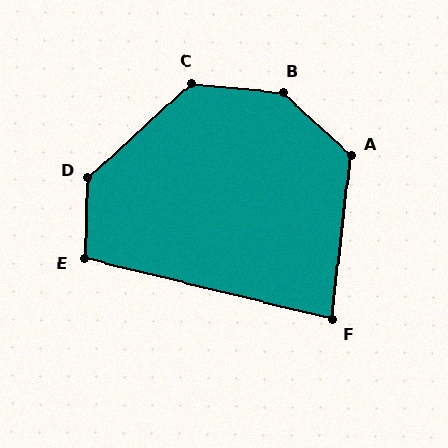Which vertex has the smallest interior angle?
F, at approximately 83 degrees.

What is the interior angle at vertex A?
Approximately 126 degrees (obtuse).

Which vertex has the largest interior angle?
B, at approximately 143 degrees.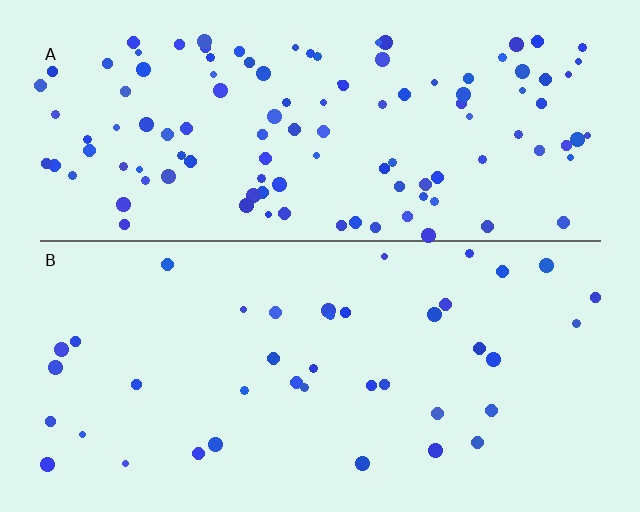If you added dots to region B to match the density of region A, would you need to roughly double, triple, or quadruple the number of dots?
Approximately triple.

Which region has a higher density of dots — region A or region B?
A (the top).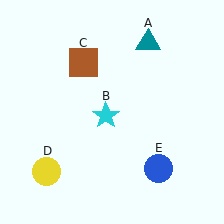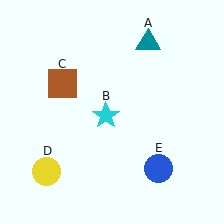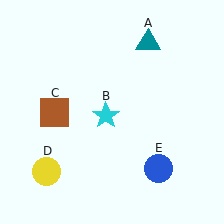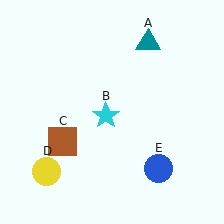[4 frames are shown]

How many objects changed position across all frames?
1 object changed position: brown square (object C).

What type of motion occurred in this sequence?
The brown square (object C) rotated counterclockwise around the center of the scene.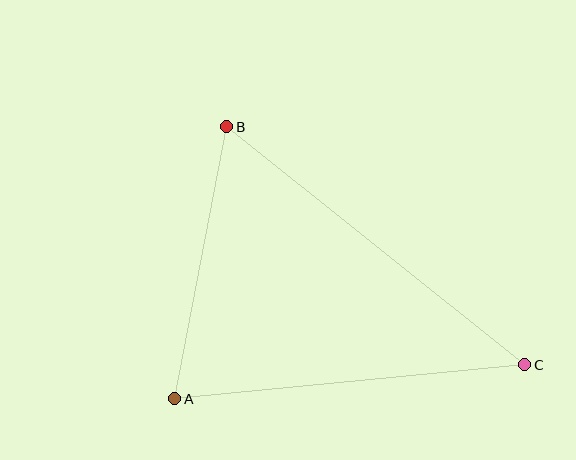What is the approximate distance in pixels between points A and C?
The distance between A and C is approximately 352 pixels.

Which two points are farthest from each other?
Points B and C are farthest from each other.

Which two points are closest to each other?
Points A and B are closest to each other.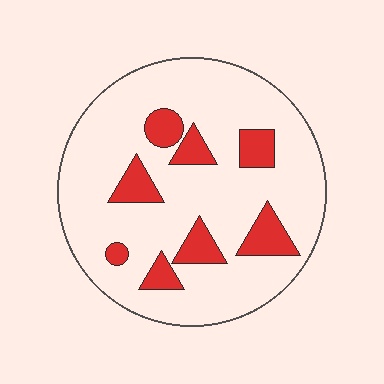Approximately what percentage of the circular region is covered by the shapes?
Approximately 15%.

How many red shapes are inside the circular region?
8.